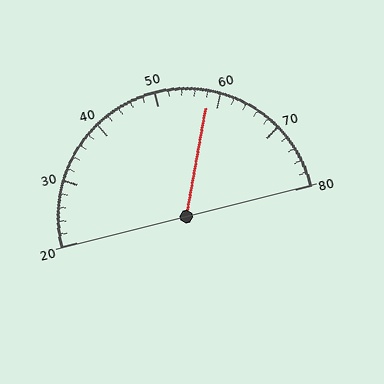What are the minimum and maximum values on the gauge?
The gauge ranges from 20 to 80.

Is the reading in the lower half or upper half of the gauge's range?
The reading is in the upper half of the range (20 to 80).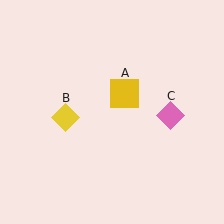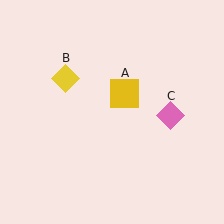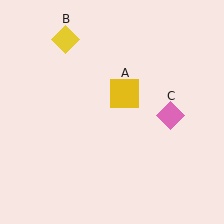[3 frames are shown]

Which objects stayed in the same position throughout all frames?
Yellow square (object A) and pink diamond (object C) remained stationary.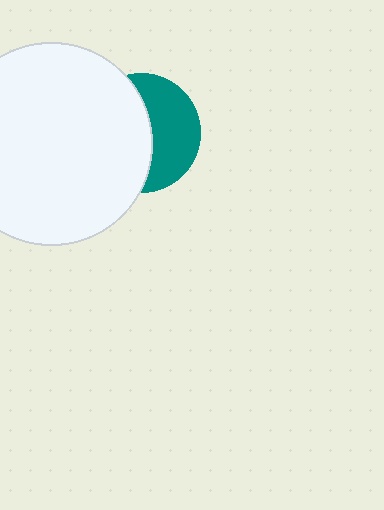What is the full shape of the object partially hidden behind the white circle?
The partially hidden object is a teal circle.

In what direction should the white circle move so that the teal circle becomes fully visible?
The white circle should move left. That is the shortest direction to clear the overlap and leave the teal circle fully visible.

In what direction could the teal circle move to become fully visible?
The teal circle could move right. That would shift it out from behind the white circle entirely.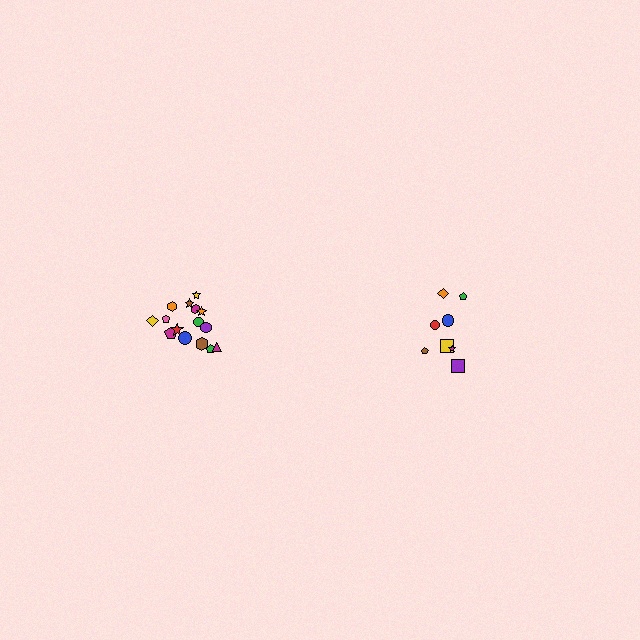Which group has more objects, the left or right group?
The left group.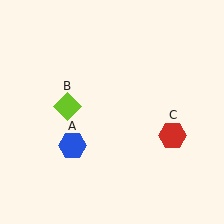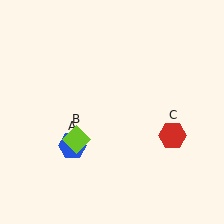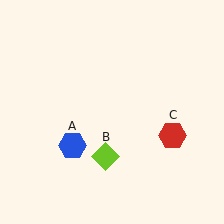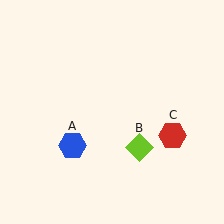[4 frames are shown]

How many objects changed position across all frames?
1 object changed position: lime diamond (object B).